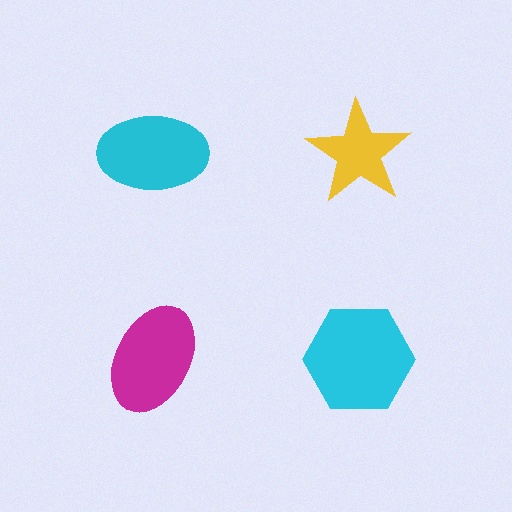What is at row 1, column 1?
A cyan ellipse.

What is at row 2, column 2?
A cyan hexagon.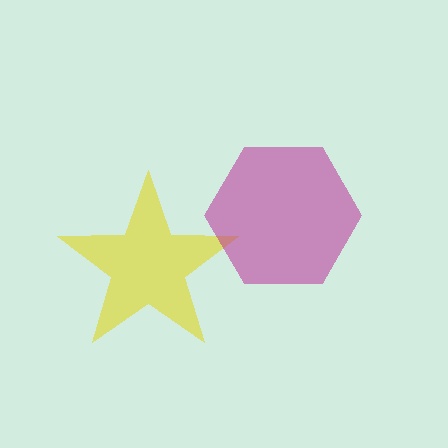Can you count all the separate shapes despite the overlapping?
Yes, there are 2 separate shapes.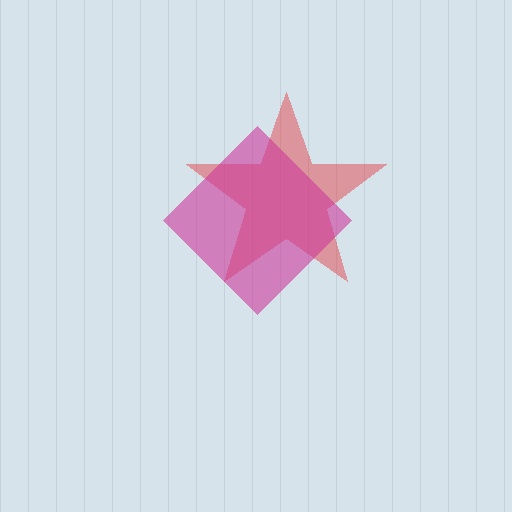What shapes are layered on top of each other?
The layered shapes are: a red star, a magenta diamond.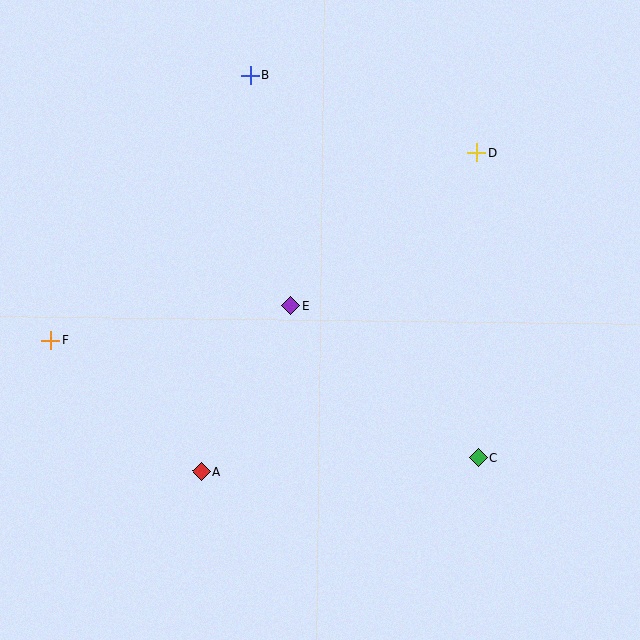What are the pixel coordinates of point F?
Point F is at (50, 340).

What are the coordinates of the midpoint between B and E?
The midpoint between B and E is at (271, 190).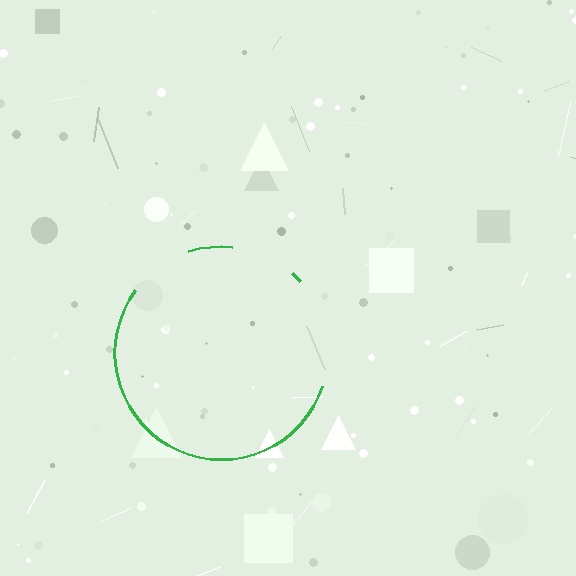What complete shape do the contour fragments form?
The contour fragments form a circle.